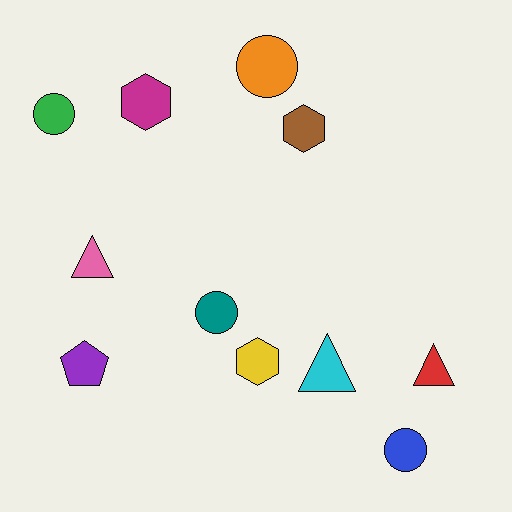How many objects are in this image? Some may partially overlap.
There are 11 objects.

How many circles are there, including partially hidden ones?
There are 4 circles.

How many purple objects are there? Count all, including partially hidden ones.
There is 1 purple object.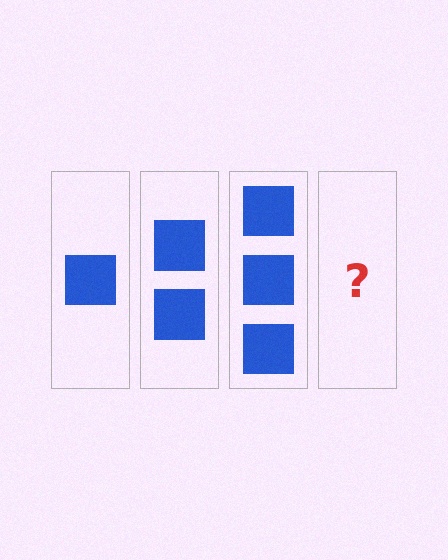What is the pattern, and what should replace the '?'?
The pattern is that each step adds one more square. The '?' should be 4 squares.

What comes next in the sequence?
The next element should be 4 squares.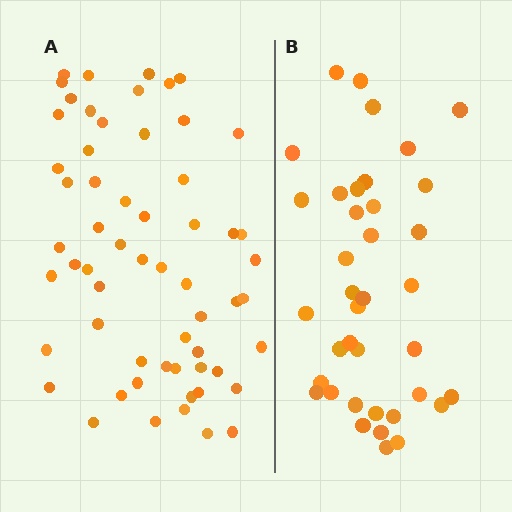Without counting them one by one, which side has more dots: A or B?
Region A (the left region) has more dots.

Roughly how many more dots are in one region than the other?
Region A has approximately 20 more dots than region B.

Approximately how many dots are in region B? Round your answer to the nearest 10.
About 40 dots. (The exact count is 38, which rounds to 40.)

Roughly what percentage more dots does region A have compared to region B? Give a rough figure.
About 55% more.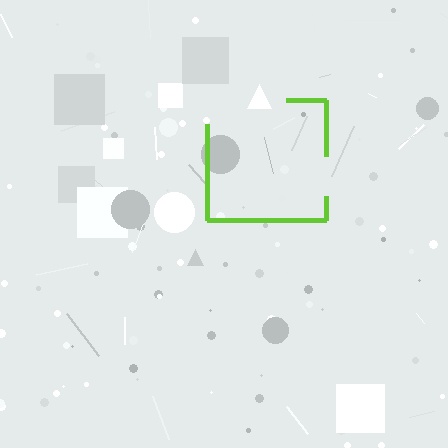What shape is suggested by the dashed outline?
The dashed outline suggests a square.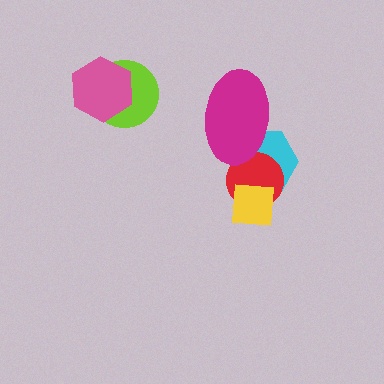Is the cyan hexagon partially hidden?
Yes, it is partially covered by another shape.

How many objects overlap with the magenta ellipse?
2 objects overlap with the magenta ellipse.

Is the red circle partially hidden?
Yes, it is partially covered by another shape.